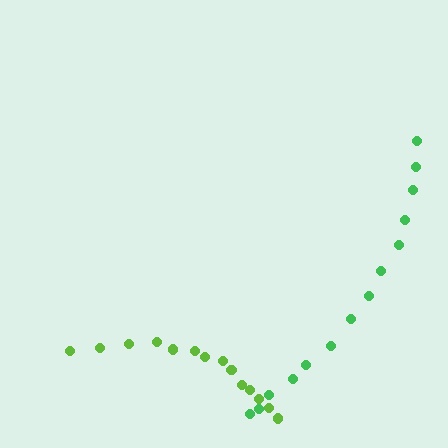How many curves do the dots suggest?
There are 2 distinct paths.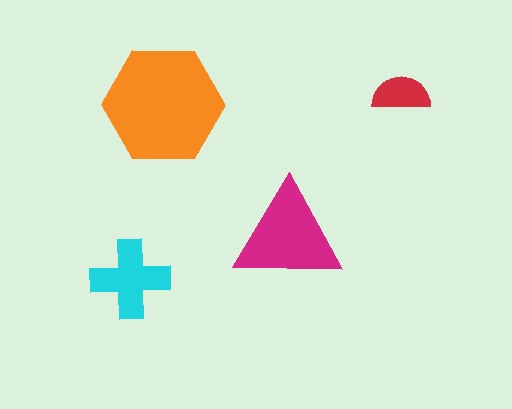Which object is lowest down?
The cyan cross is bottommost.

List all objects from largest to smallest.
The orange hexagon, the magenta triangle, the cyan cross, the red semicircle.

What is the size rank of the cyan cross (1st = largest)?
3rd.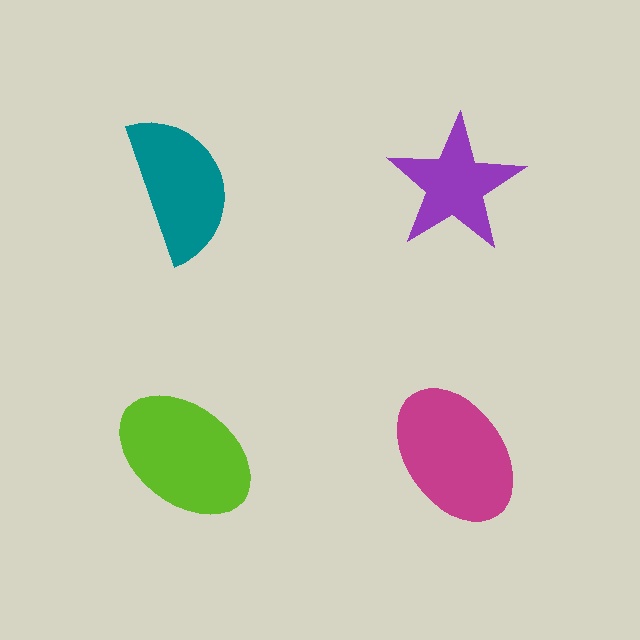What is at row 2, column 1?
A lime ellipse.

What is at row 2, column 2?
A magenta ellipse.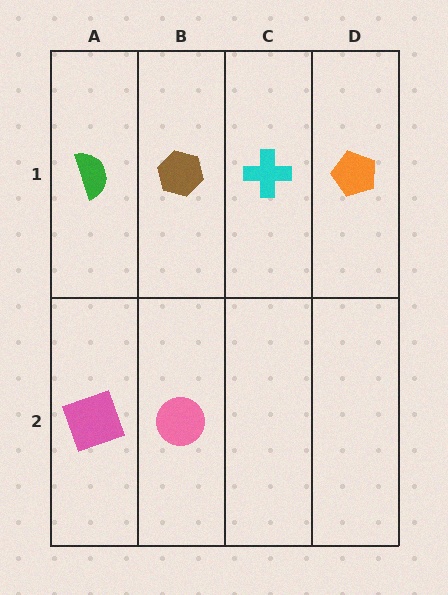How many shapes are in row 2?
2 shapes.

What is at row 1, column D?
An orange pentagon.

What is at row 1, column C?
A cyan cross.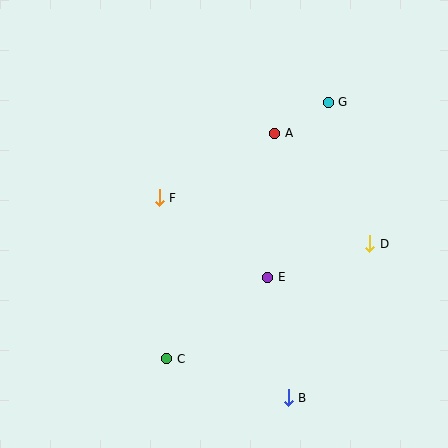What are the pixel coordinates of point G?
Point G is at (328, 102).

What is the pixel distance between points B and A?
The distance between B and A is 265 pixels.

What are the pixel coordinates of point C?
Point C is at (167, 359).